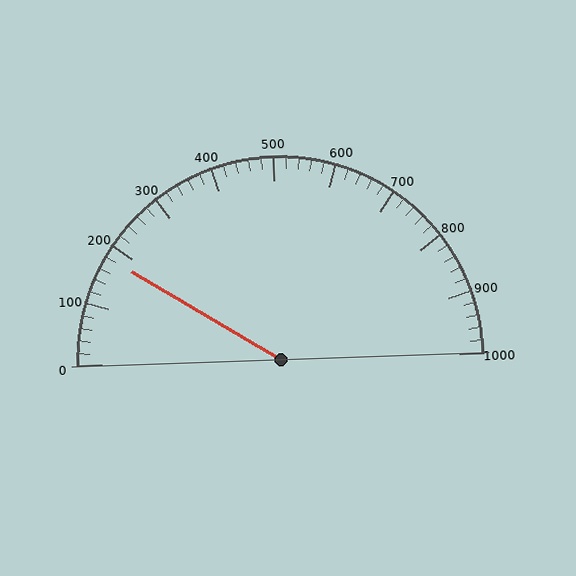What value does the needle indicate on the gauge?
The needle indicates approximately 180.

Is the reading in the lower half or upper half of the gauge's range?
The reading is in the lower half of the range (0 to 1000).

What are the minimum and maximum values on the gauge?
The gauge ranges from 0 to 1000.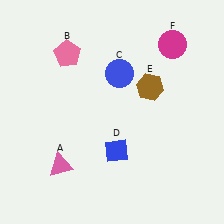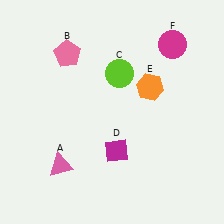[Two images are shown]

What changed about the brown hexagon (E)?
In Image 1, E is brown. In Image 2, it changed to orange.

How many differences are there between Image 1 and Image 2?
There are 3 differences between the two images.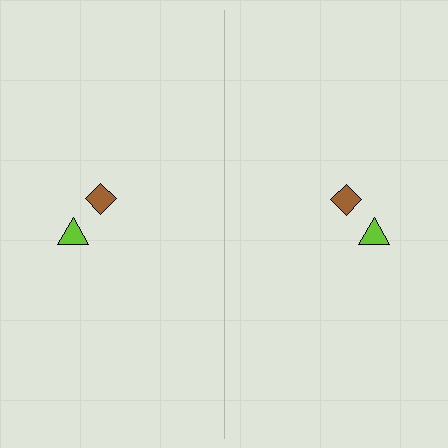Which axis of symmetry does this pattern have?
The pattern has a vertical axis of symmetry running through the center of the image.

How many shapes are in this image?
There are 4 shapes in this image.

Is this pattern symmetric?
Yes, this pattern has bilateral (reflection) symmetry.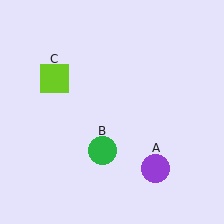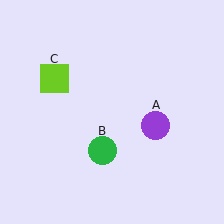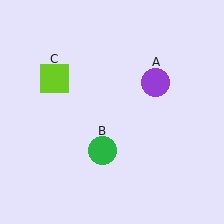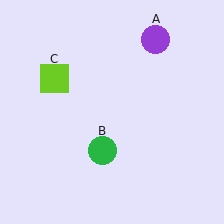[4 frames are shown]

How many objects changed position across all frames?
1 object changed position: purple circle (object A).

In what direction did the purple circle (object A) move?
The purple circle (object A) moved up.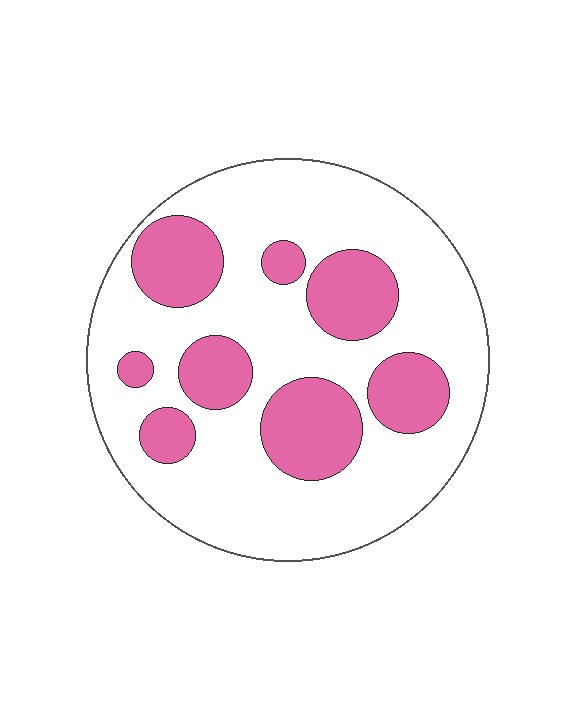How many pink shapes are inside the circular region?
8.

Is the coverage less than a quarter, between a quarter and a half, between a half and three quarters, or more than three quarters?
Between a quarter and a half.